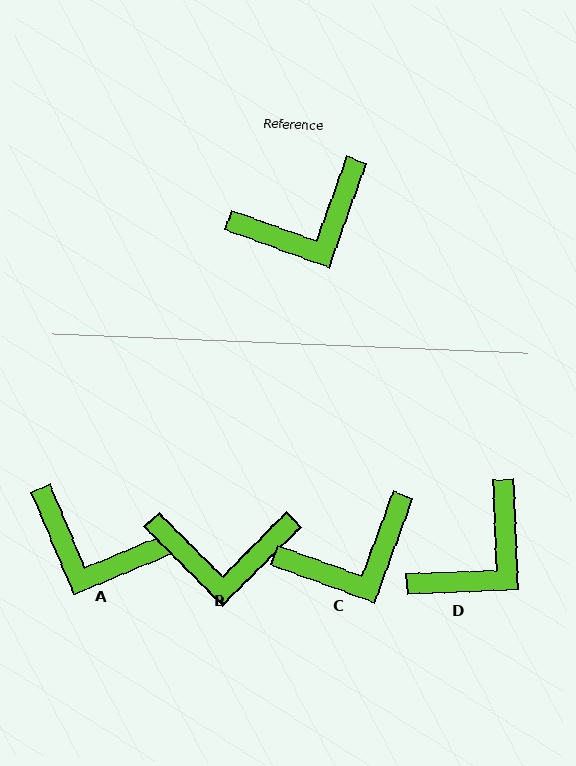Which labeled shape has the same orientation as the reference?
C.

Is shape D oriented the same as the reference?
No, it is off by about 22 degrees.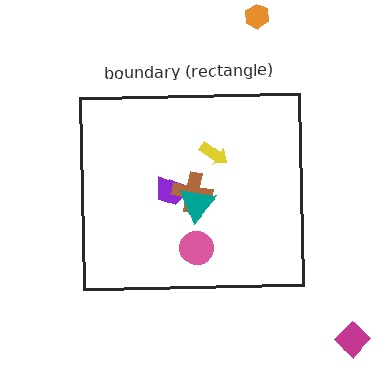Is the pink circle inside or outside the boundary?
Inside.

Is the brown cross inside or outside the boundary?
Inside.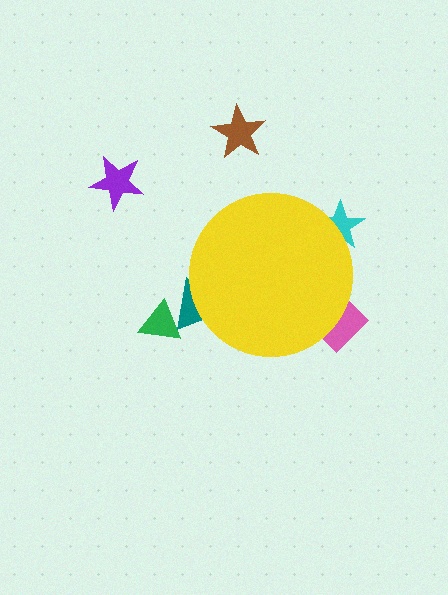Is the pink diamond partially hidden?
Yes, the pink diamond is partially hidden behind the yellow circle.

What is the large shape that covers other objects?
A yellow circle.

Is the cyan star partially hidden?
Yes, the cyan star is partially hidden behind the yellow circle.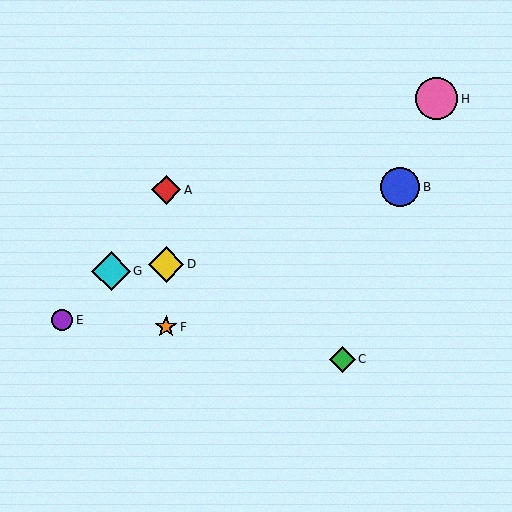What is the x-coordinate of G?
Object G is at x≈111.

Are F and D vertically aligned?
Yes, both are at x≈166.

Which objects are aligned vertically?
Objects A, D, F are aligned vertically.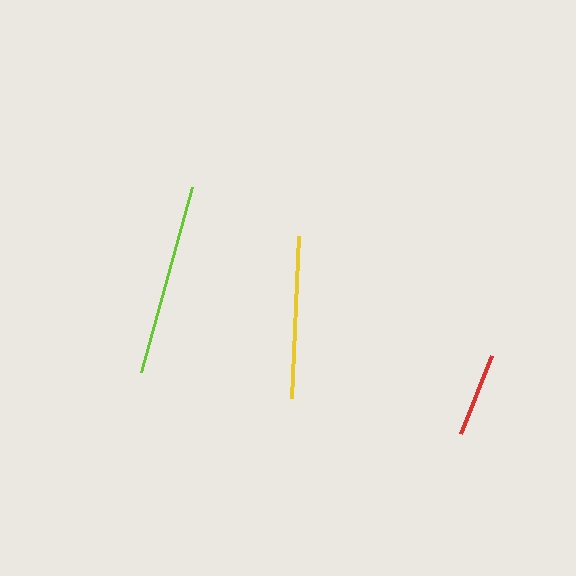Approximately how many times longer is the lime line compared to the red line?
The lime line is approximately 2.3 times the length of the red line.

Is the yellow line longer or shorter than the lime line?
The lime line is longer than the yellow line.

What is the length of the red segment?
The red segment is approximately 84 pixels long.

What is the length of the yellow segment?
The yellow segment is approximately 162 pixels long.